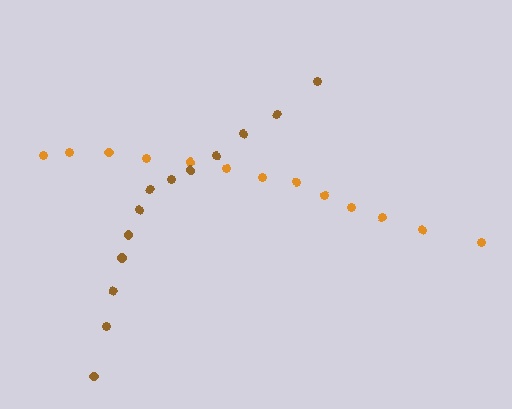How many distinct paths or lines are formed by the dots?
There are 2 distinct paths.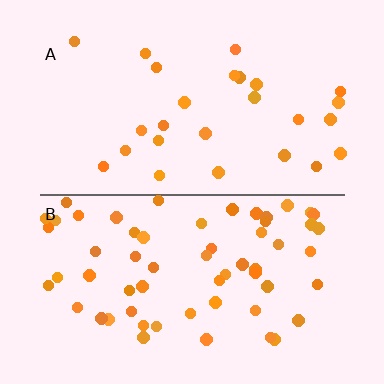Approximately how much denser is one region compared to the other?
Approximately 2.3× — region B over region A.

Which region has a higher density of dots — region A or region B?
B (the bottom).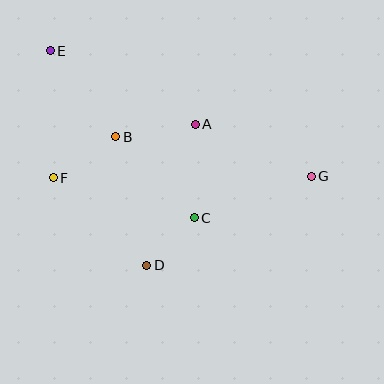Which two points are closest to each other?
Points C and D are closest to each other.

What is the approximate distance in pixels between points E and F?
The distance between E and F is approximately 127 pixels.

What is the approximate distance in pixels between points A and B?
The distance between A and B is approximately 81 pixels.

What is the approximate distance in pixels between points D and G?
The distance between D and G is approximately 187 pixels.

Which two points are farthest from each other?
Points E and G are farthest from each other.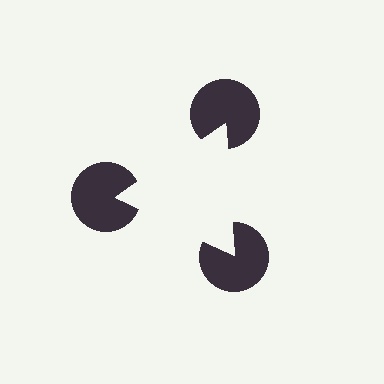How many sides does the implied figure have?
3 sides.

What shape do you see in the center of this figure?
An illusory triangle — its edges are inferred from the aligned wedge cuts in the pac-man discs, not physically drawn.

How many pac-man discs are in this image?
There are 3 — one at each vertex of the illusory triangle.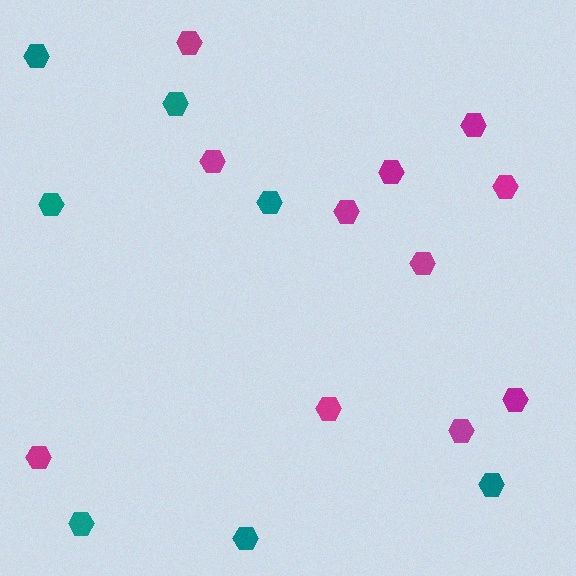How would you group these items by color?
There are 2 groups: one group of magenta hexagons (11) and one group of teal hexagons (7).